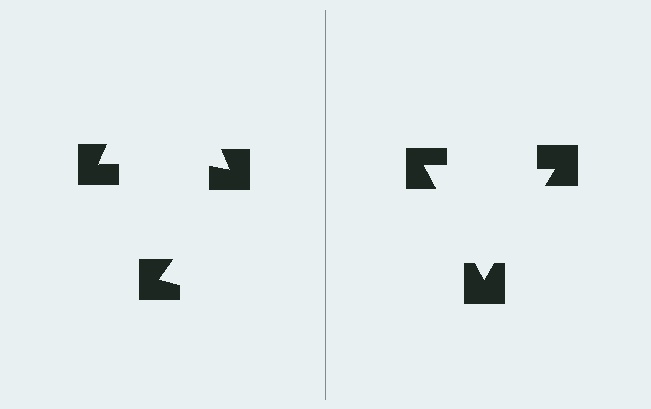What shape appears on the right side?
An illusory triangle.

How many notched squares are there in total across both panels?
6 — 3 on each side.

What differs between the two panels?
The notched squares are positioned identically on both sides; only the wedge orientations differ. On the right they align to a triangle; on the left they are misaligned.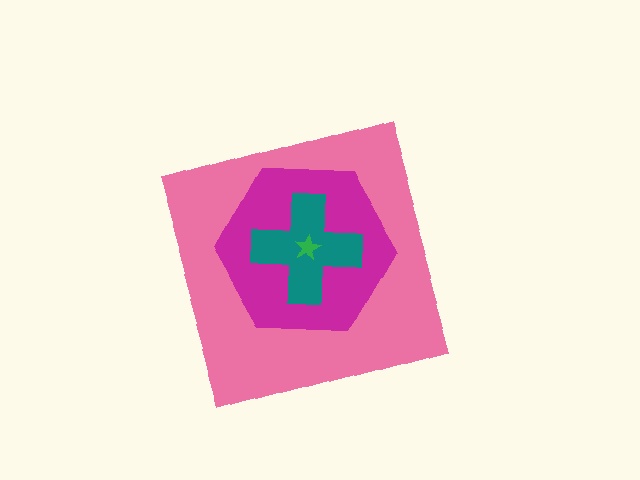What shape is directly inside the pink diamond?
The magenta hexagon.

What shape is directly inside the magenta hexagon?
The teal cross.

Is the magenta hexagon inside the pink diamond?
Yes.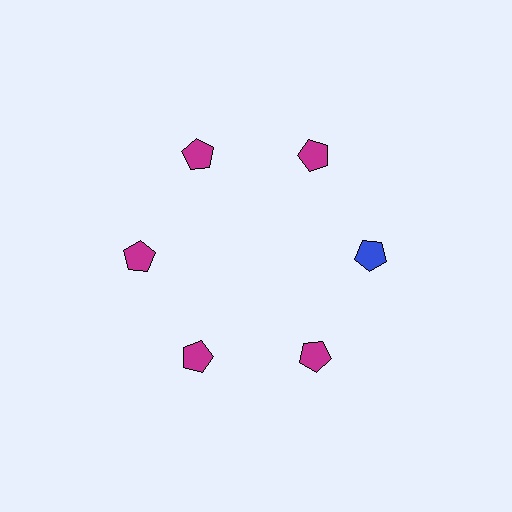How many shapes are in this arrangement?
There are 6 shapes arranged in a ring pattern.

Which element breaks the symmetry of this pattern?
The blue pentagon at roughly the 3 o'clock position breaks the symmetry. All other shapes are magenta pentagons.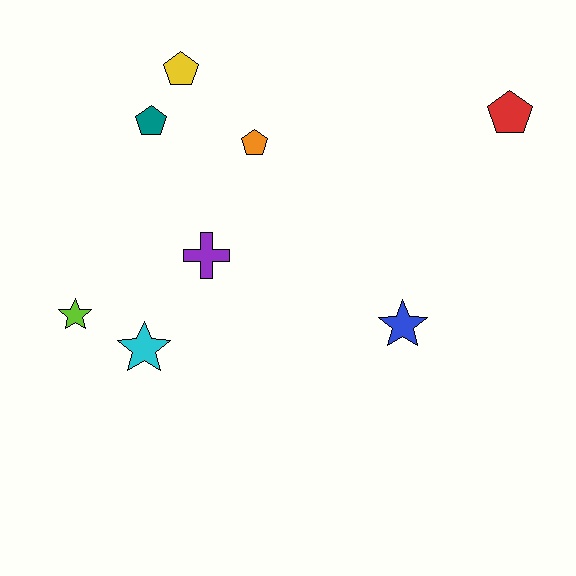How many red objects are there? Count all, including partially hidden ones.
There is 1 red object.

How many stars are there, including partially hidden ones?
There are 3 stars.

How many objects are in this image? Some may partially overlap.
There are 8 objects.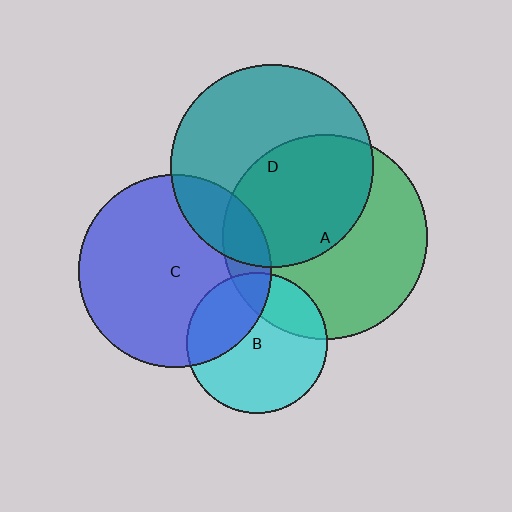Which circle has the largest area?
Circle A (green).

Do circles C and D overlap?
Yes.